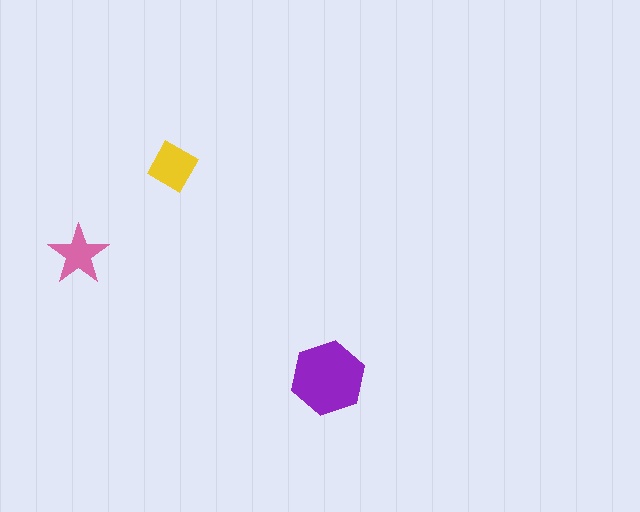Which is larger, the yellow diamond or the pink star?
The yellow diamond.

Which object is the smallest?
The pink star.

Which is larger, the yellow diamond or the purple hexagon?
The purple hexagon.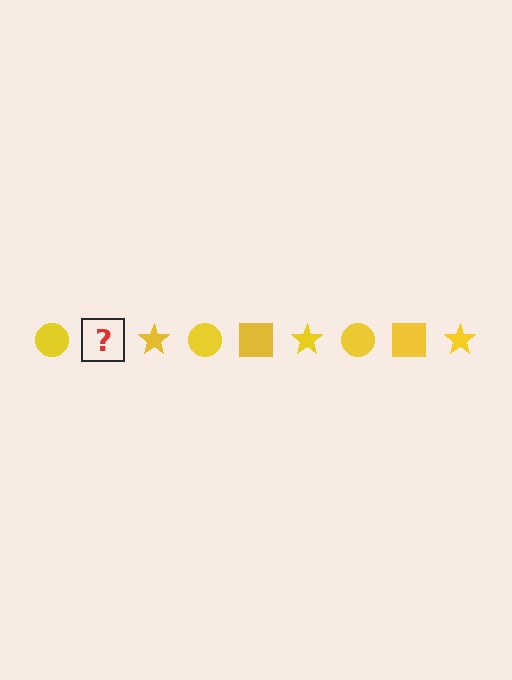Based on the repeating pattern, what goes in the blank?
The blank should be a yellow square.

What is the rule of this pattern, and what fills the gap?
The rule is that the pattern cycles through circle, square, star shapes in yellow. The gap should be filled with a yellow square.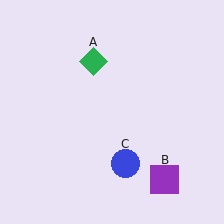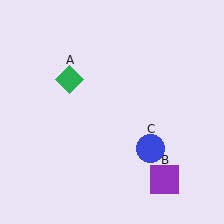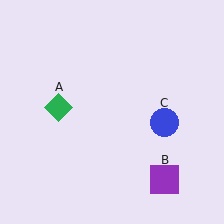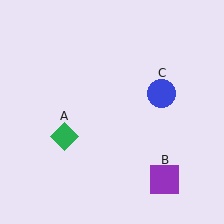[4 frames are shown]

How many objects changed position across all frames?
2 objects changed position: green diamond (object A), blue circle (object C).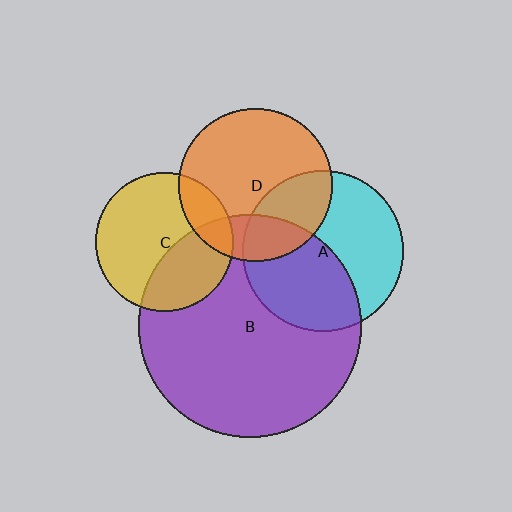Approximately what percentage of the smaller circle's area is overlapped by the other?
Approximately 20%.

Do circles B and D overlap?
Yes.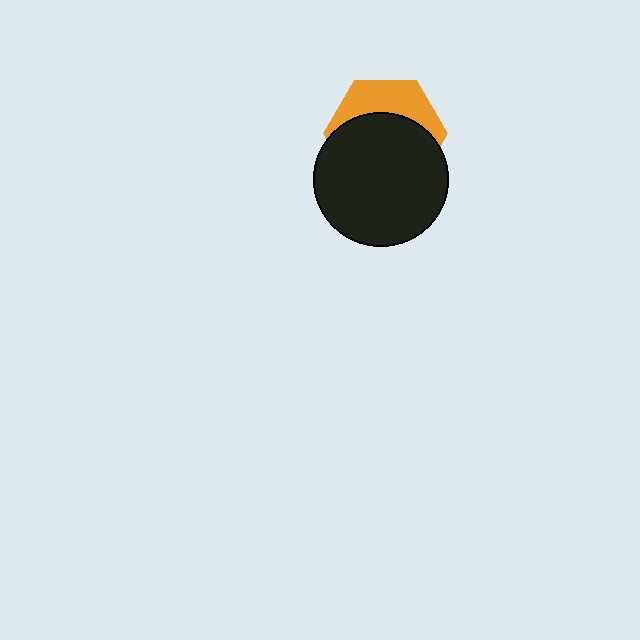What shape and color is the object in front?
The object in front is a black circle.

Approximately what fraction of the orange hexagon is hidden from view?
Roughly 63% of the orange hexagon is hidden behind the black circle.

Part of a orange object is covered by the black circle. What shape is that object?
It is a hexagon.